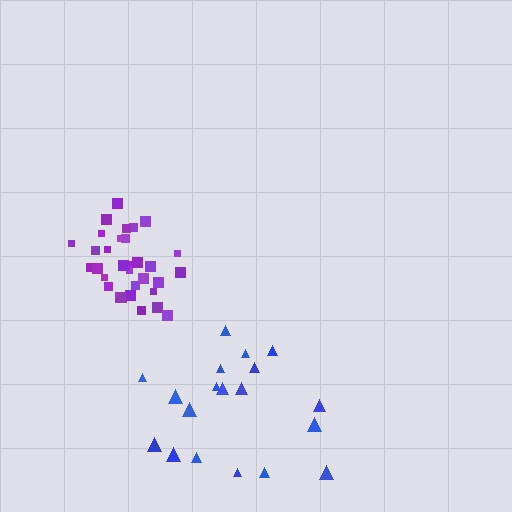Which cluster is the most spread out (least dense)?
Blue.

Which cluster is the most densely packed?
Purple.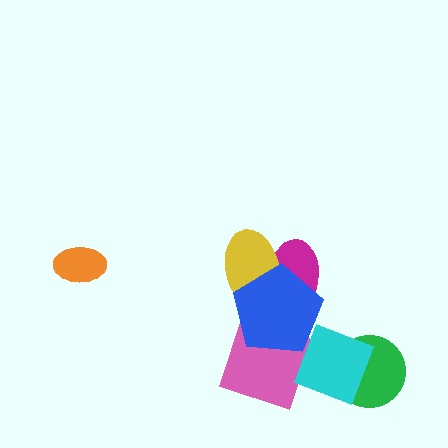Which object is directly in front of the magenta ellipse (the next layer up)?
The yellow ellipse is directly in front of the magenta ellipse.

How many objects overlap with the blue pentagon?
4 objects overlap with the blue pentagon.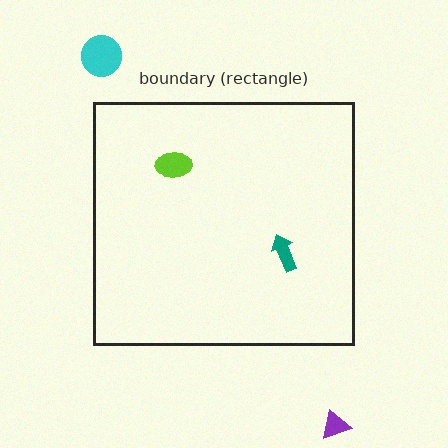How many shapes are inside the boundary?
2 inside, 2 outside.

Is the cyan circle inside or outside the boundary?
Outside.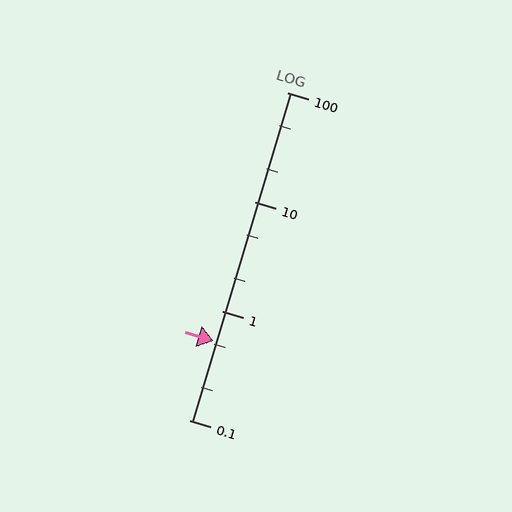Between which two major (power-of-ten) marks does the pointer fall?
The pointer is between 0.1 and 1.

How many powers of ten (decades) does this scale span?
The scale spans 3 decades, from 0.1 to 100.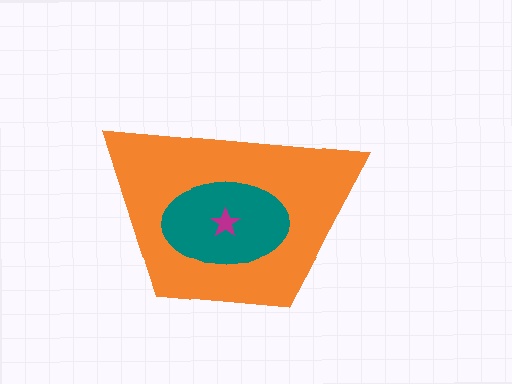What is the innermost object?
The magenta star.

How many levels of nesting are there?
3.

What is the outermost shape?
The orange trapezoid.